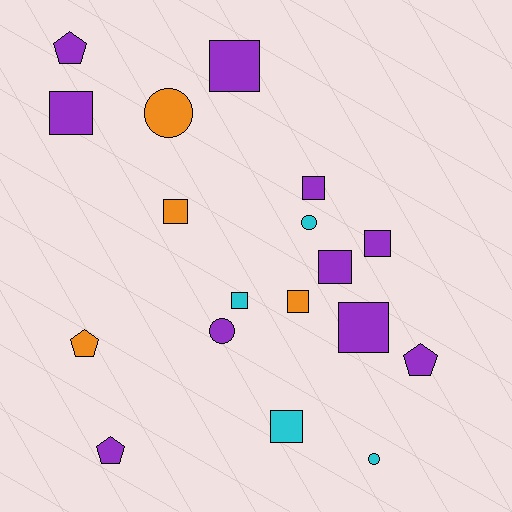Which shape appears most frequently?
Square, with 10 objects.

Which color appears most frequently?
Purple, with 10 objects.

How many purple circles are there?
There is 1 purple circle.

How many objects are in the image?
There are 18 objects.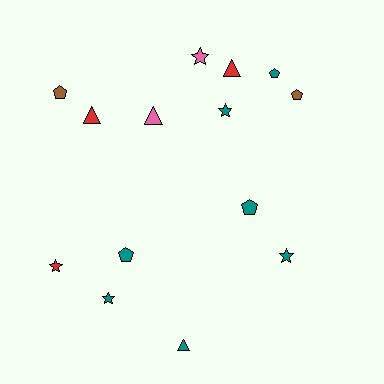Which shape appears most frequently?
Star, with 5 objects.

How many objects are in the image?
There are 14 objects.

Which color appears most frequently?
Teal, with 7 objects.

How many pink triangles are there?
There is 1 pink triangle.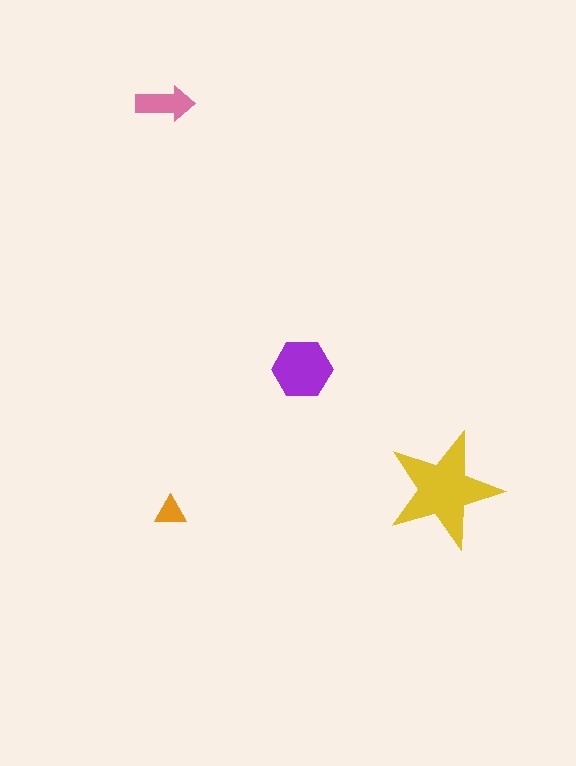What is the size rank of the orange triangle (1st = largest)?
4th.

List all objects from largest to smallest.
The yellow star, the purple hexagon, the pink arrow, the orange triangle.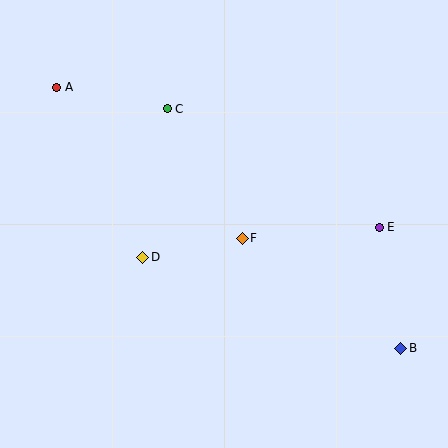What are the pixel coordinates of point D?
Point D is at (143, 257).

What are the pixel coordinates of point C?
Point C is at (167, 109).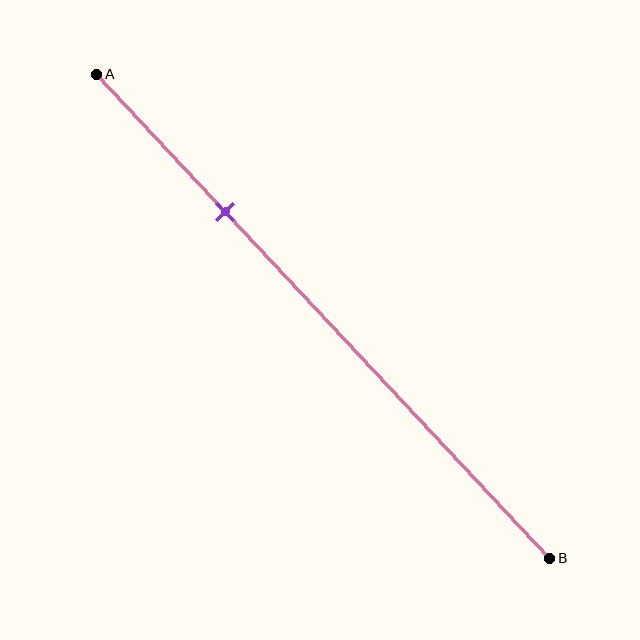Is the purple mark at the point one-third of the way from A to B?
No, the mark is at about 30% from A, not at the 33% one-third point.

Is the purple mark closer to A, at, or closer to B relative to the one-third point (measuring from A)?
The purple mark is closer to point A than the one-third point of segment AB.